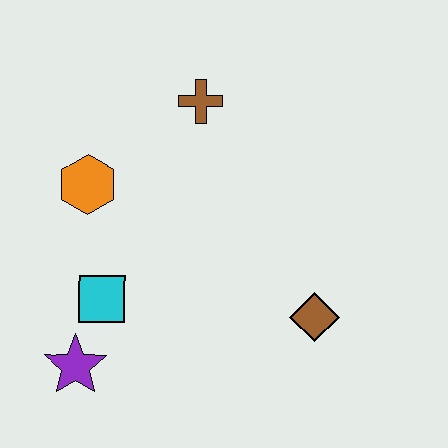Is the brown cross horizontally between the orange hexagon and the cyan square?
No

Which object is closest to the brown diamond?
The cyan square is closest to the brown diamond.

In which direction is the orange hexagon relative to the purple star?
The orange hexagon is above the purple star.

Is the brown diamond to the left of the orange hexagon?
No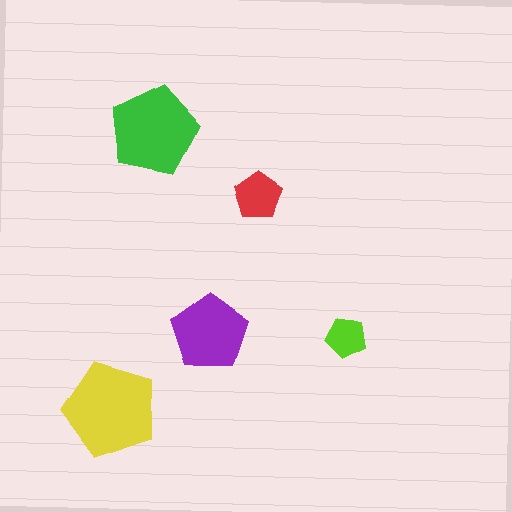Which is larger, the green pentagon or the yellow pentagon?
The yellow one.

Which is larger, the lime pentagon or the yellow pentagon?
The yellow one.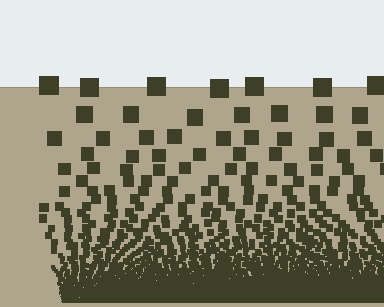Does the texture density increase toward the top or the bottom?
Density increases toward the bottom.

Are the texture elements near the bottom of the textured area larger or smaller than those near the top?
Smaller. The gradient is inverted — elements near the bottom are smaller and denser.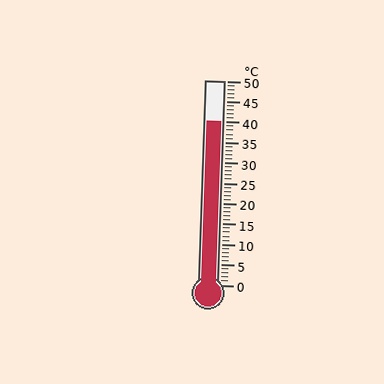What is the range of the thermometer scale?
The thermometer scale ranges from 0°C to 50°C.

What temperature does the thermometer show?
The thermometer shows approximately 40°C.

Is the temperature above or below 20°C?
The temperature is above 20°C.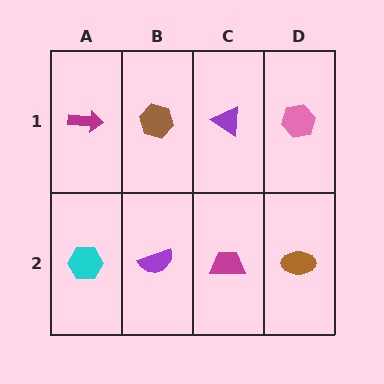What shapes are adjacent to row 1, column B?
A purple semicircle (row 2, column B), a magenta arrow (row 1, column A), a purple triangle (row 1, column C).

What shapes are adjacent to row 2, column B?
A brown hexagon (row 1, column B), a cyan hexagon (row 2, column A), a magenta trapezoid (row 2, column C).